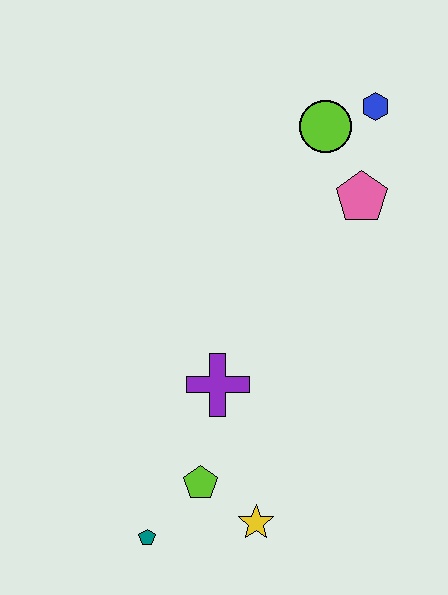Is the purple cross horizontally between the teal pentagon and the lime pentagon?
No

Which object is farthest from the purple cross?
The blue hexagon is farthest from the purple cross.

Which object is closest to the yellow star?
The lime pentagon is closest to the yellow star.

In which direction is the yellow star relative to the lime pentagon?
The yellow star is to the right of the lime pentagon.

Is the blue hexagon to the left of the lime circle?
No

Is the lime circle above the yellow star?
Yes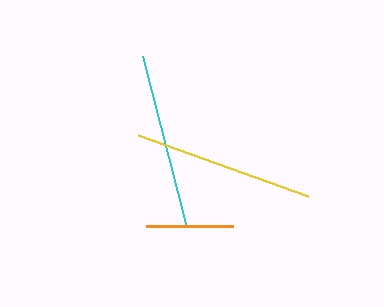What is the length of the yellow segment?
The yellow segment is approximately 181 pixels long.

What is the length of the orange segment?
The orange segment is approximately 87 pixels long.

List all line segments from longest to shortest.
From longest to shortest: yellow, cyan, orange.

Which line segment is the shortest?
The orange line is the shortest at approximately 87 pixels.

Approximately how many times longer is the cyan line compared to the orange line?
The cyan line is approximately 2.0 times the length of the orange line.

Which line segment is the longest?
The yellow line is the longest at approximately 181 pixels.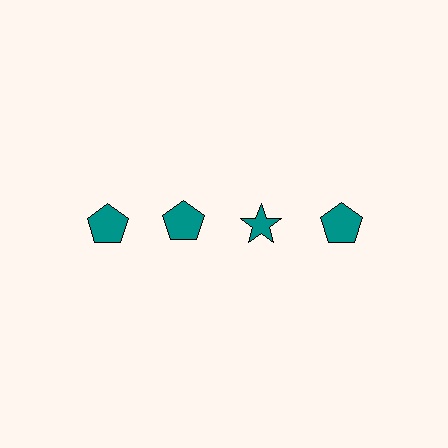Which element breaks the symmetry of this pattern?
The teal star in the top row, center column breaks the symmetry. All other shapes are teal pentagons.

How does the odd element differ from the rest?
It has a different shape: star instead of pentagon.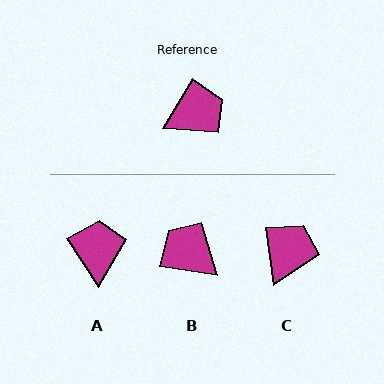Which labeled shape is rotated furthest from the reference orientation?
B, about 112 degrees away.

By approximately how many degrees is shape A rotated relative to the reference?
Approximately 64 degrees counter-clockwise.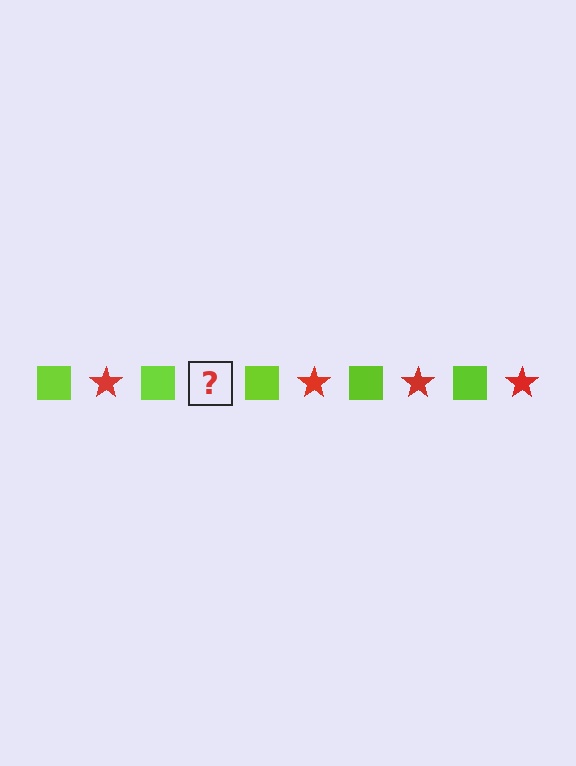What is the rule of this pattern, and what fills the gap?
The rule is that the pattern alternates between lime square and red star. The gap should be filled with a red star.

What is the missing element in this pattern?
The missing element is a red star.